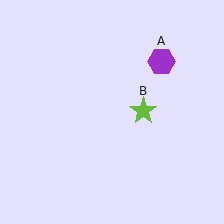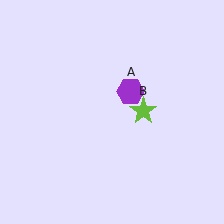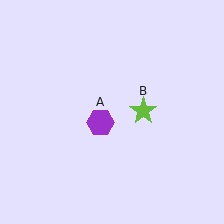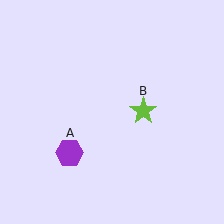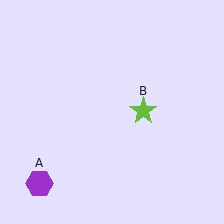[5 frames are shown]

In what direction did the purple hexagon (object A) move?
The purple hexagon (object A) moved down and to the left.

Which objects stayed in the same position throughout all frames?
Lime star (object B) remained stationary.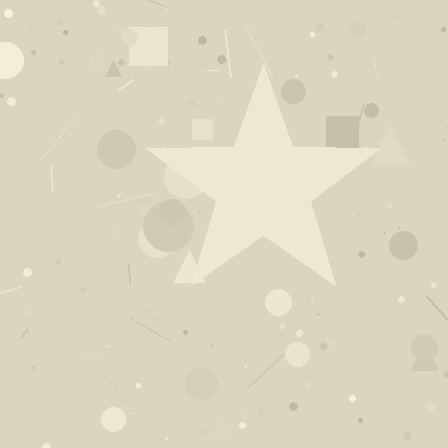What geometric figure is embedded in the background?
A star is embedded in the background.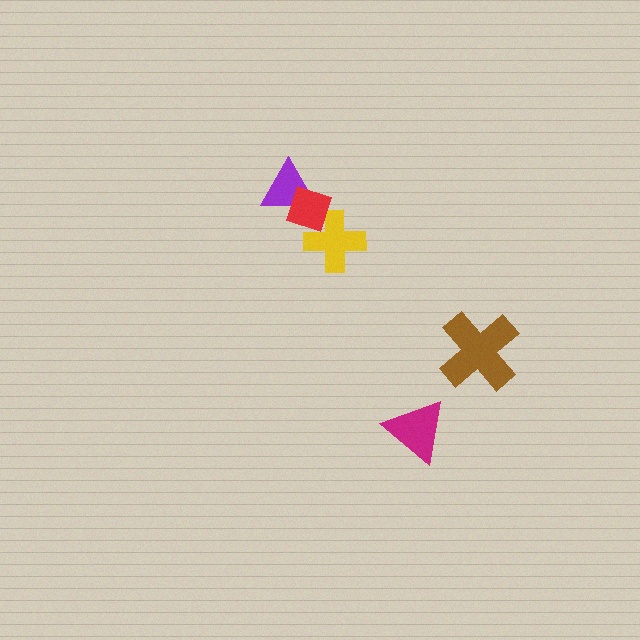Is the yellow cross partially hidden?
Yes, it is partially covered by another shape.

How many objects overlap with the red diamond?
2 objects overlap with the red diamond.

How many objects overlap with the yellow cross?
1 object overlaps with the yellow cross.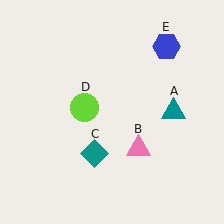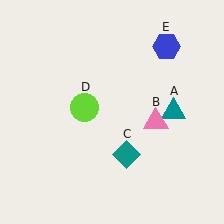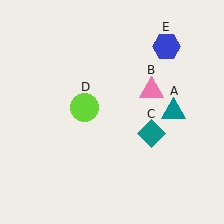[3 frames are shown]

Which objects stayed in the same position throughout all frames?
Teal triangle (object A) and lime circle (object D) and blue hexagon (object E) remained stationary.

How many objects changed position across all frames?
2 objects changed position: pink triangle (object B), teal diamond (object C).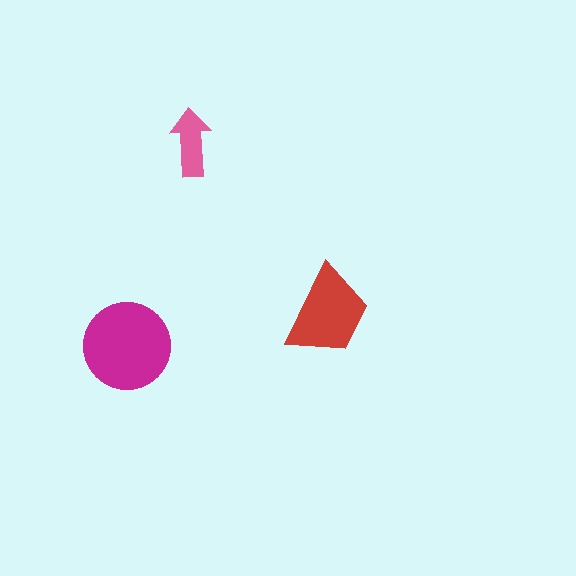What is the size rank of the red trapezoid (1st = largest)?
2nd.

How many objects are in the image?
There are 3 objects in the image.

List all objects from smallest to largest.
The pink arrow, the red trapezoid, the magenta circle.